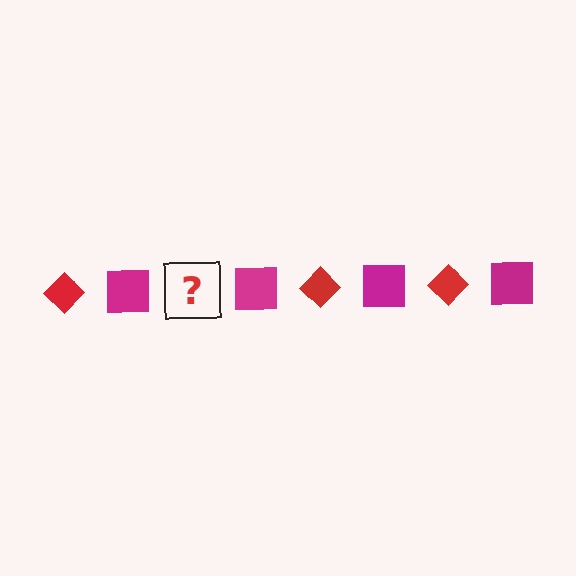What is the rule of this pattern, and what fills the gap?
The rule is that the pattern alternates between red diamond and magenta square. The gap should be filled with a red diamond.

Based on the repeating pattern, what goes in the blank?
The blank should be a red diamond.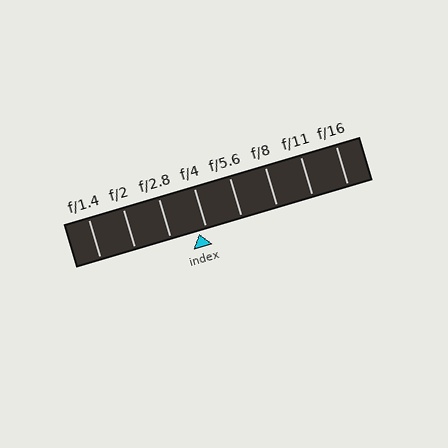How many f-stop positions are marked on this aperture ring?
There are 8 f-stop positions marked.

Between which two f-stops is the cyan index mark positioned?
The index mark is between f/2.8 and f/4.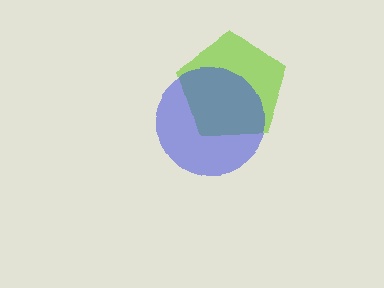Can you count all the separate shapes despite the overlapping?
Yes, there are 2 separate shapes.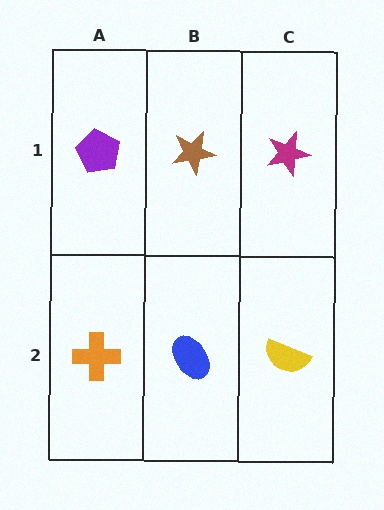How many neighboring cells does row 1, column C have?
2.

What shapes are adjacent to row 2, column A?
A purple pentagon (row 1, column A), a blue ellipse (row 2, column B).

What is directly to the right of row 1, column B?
A magenta star.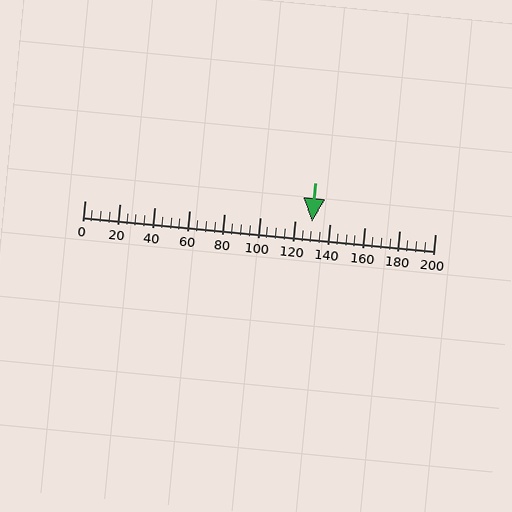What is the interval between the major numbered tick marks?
The major tick marks are spaced 20 units apart.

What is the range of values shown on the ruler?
The ruler shows values from 0 to 200.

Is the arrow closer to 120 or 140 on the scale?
The arrow is closer to 140.